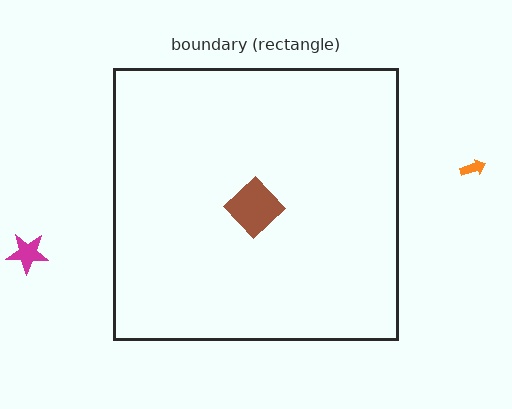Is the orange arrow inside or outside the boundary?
Outside.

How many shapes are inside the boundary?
1 inside, 2 outside.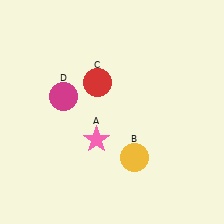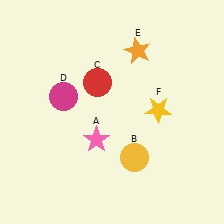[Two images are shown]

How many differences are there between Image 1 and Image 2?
There are 2 differences between the two images.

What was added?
An orange star (E), a yellow star (F) were added in Image 2.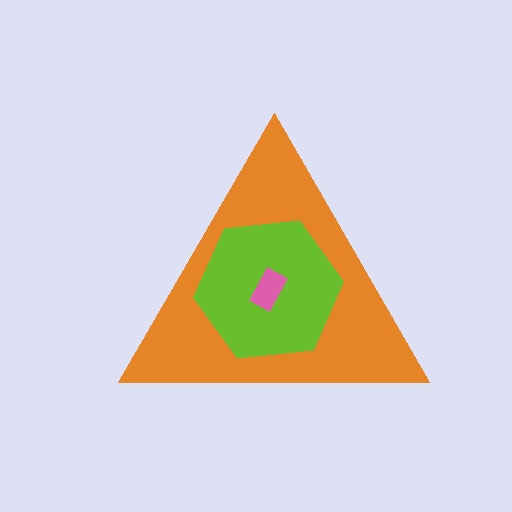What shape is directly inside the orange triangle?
The lime hexagon.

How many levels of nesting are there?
3.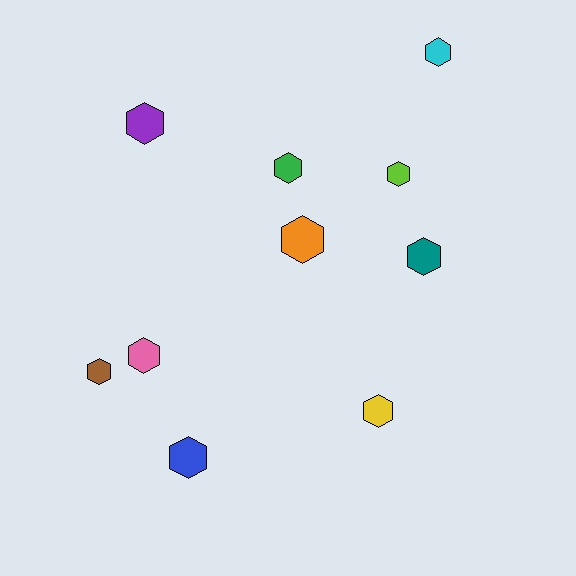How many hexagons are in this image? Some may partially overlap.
There are 10 hexagons.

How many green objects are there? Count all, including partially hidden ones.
There is 1 green object.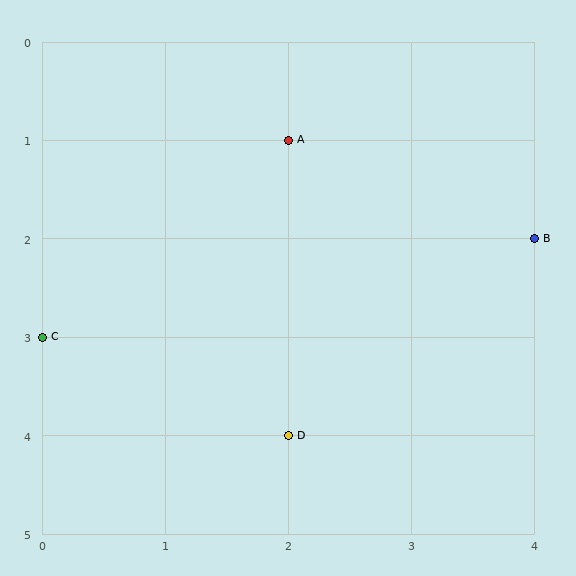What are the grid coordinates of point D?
Point D is at grid coordinates (2, 4).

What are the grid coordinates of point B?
Point B is at grid coordinates (4, 2).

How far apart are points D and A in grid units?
Points D and A are 3 rows apart.